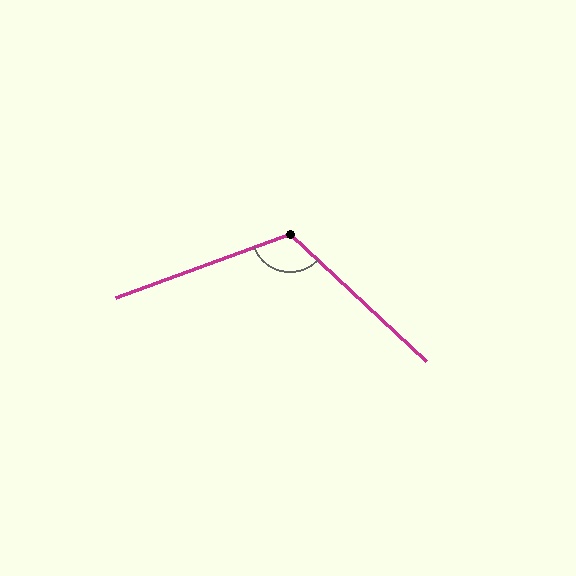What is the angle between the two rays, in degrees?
Approximately 117 degrees.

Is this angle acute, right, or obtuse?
It is obtuse.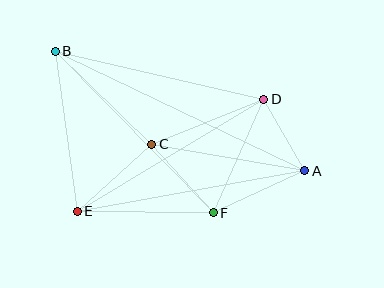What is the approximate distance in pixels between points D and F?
The distance between D and F is approximately 124 pixels.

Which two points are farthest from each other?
Points A and B are farthest from each other.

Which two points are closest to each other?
Points A and D are closest to each other.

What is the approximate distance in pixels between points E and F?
The distance between E and F is approximately 136 pixels.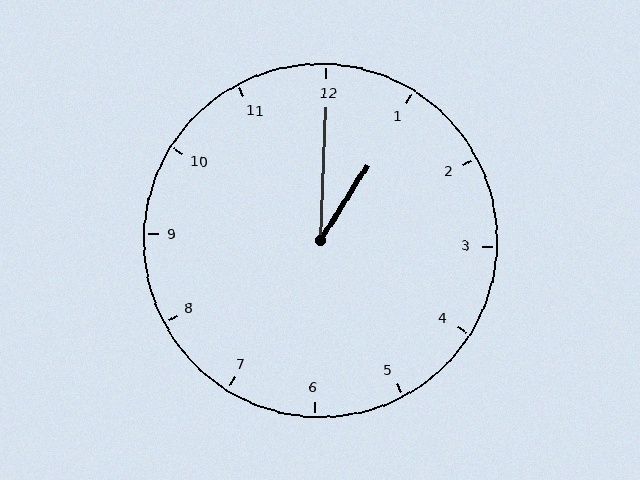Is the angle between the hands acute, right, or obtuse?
It is acute.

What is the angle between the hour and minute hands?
Approximately 30 degrees.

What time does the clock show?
1:00.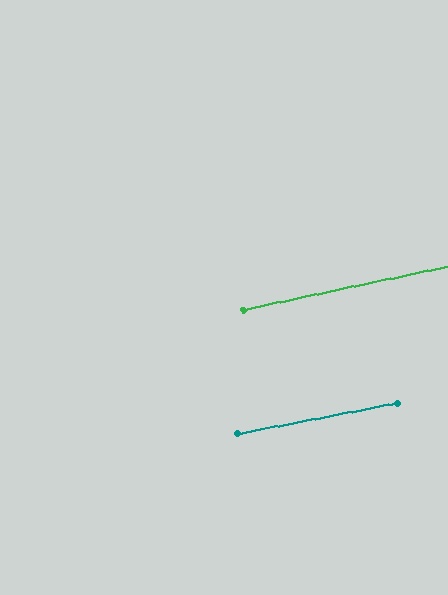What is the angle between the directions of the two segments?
Approximately 1 degree.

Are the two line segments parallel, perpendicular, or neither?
Parallel — their directions differ by only 1.2°.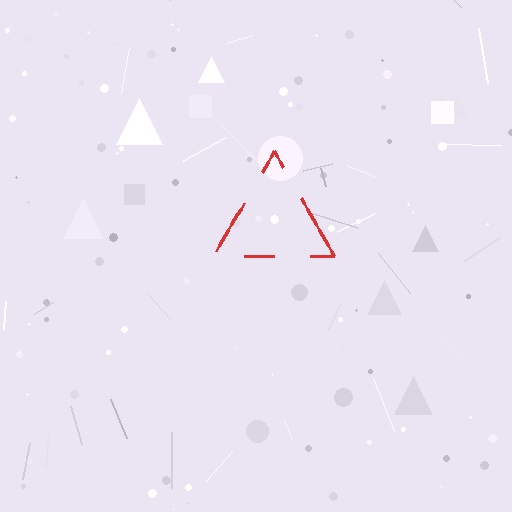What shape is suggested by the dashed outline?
The dashed outline suggests a triangle.